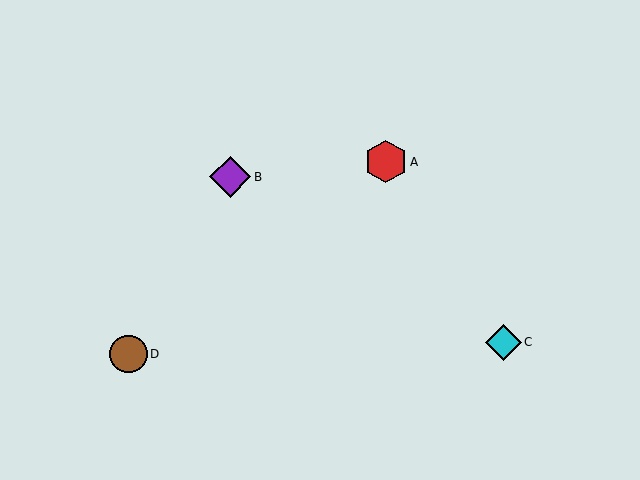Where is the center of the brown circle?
The center of the brown circle is at (128, 354).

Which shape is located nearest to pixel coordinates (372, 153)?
The red hexagon (labeled A) at (386, 162) is nearest to that location.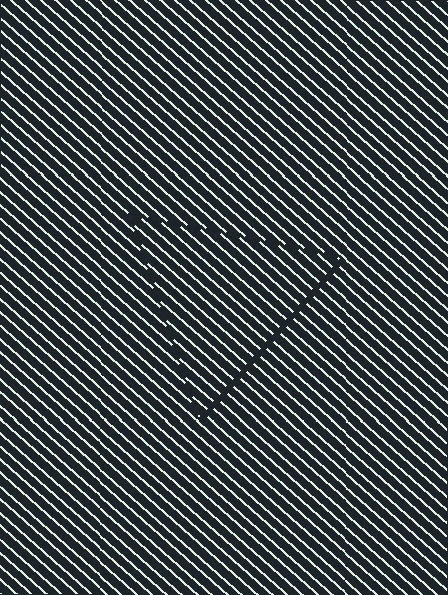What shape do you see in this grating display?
An illusory triangle. The interior of the shape contains the same grating, shifted by half a period — the contour is defined by the phase discontinuity where line-ends from the inner and outer gratings abut.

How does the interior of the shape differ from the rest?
The interior of the shape contains the same grating, shifted by half a period — the contour is defined by the phase discontinuity where line-ends from the inner and outer gratings abut.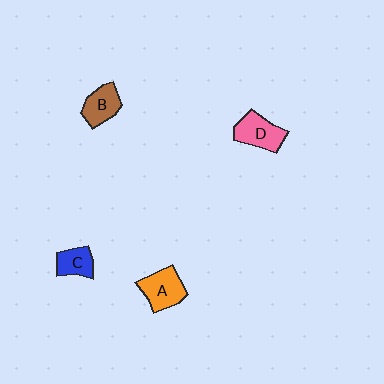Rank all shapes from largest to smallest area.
From largest to smallest: A (orange), D (pink), B (brown), C (blue).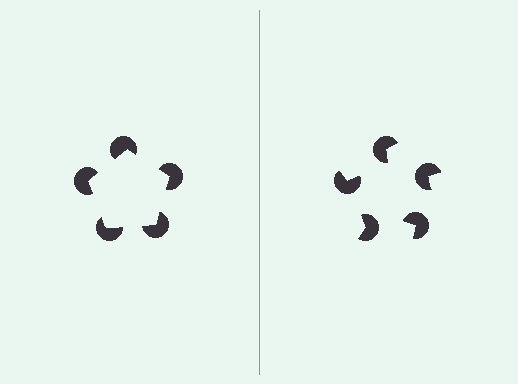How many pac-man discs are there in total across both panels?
10 — 5 on each side.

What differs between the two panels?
The pac-man discs are positioned identically on both sides; only the wedge orientations differ. On the left they align to a pentagon; on the right they are misaligned.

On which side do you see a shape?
An illusory pentagon appears on the left side. On the right side the wedge cuts are rotated, so no coherent shape forms.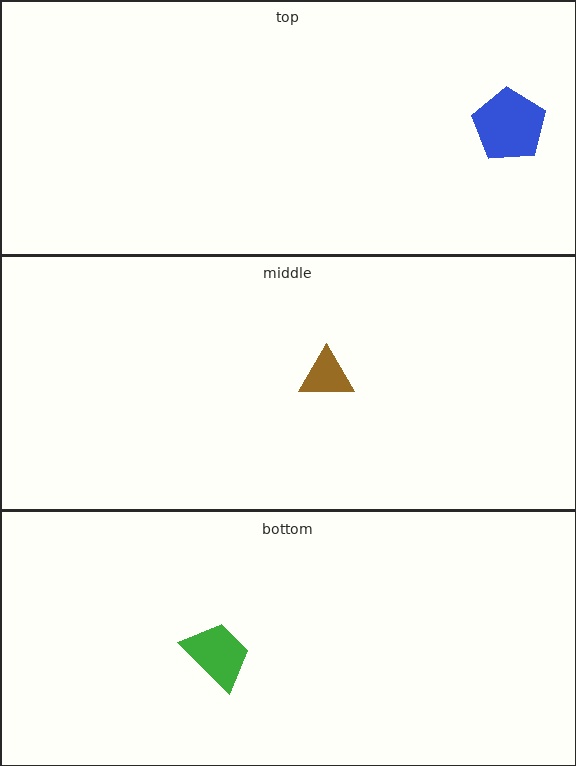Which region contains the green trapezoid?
The bottom region.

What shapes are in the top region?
The blue pentagon.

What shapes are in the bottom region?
The green trapezoid.